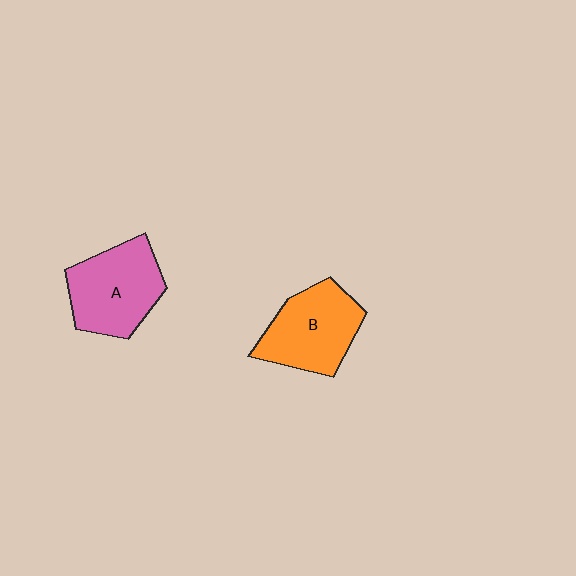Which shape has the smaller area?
Shape B (orange).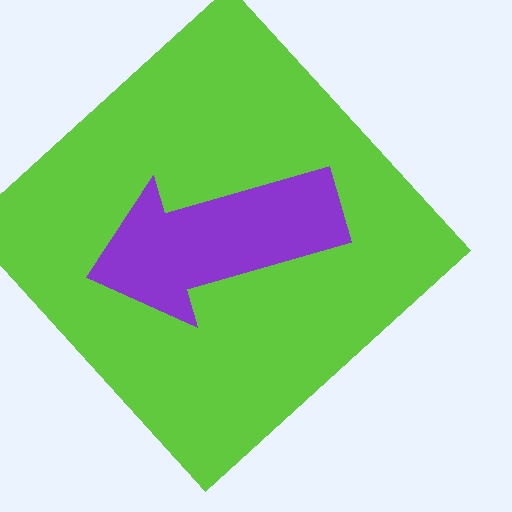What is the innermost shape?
The purple arrow.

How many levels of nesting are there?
2.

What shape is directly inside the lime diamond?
The purple arrow.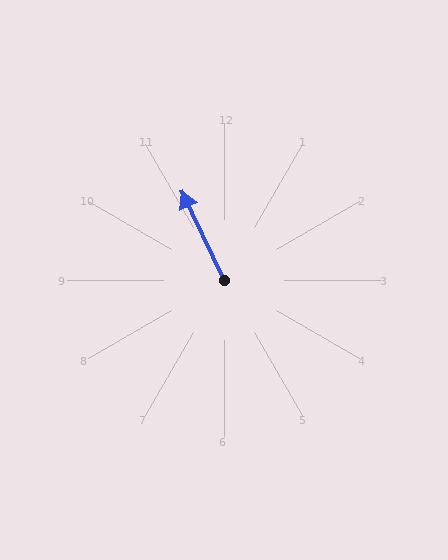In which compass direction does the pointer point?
Northwest.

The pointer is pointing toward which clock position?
Roughly 11 o'clock.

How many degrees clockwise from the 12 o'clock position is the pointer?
Approximately 334 degrees.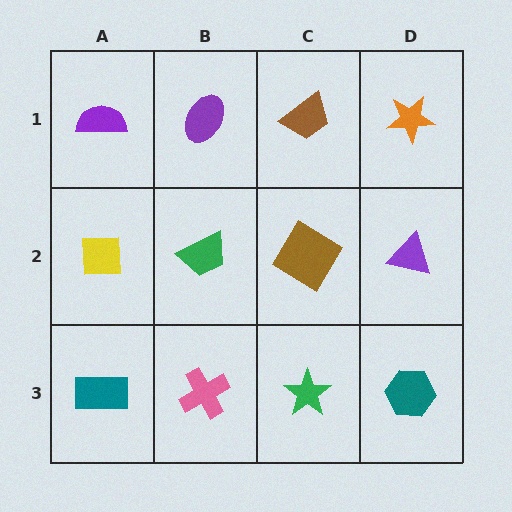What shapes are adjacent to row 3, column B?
A green trapezoid (row 2, column B), a teal rectangle (row 3, column A), a green star (row 3, column C).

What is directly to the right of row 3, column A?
A pink cross.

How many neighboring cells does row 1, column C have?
3.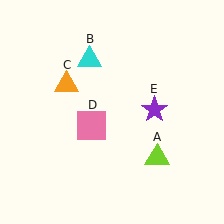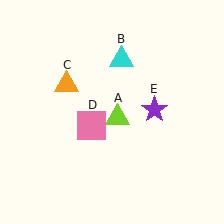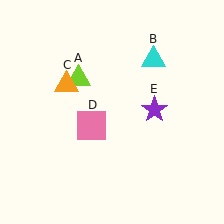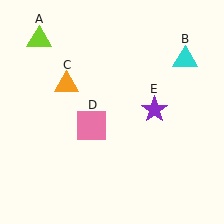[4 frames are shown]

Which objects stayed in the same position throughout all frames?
Orange triangle (object C) and pink square (object D) and purple star (object E) remained stationary.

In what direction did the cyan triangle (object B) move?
The cyan triangle (object B) moved right.